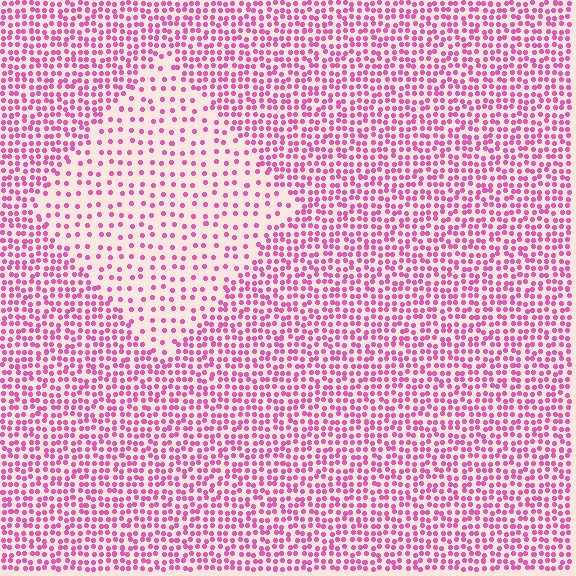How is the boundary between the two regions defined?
The boundary is defined by a change in element density (approximately 2.3x ratio). All elements are the same color, size, and shape.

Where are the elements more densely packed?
The elements are more densely packed outside the diamond boundary.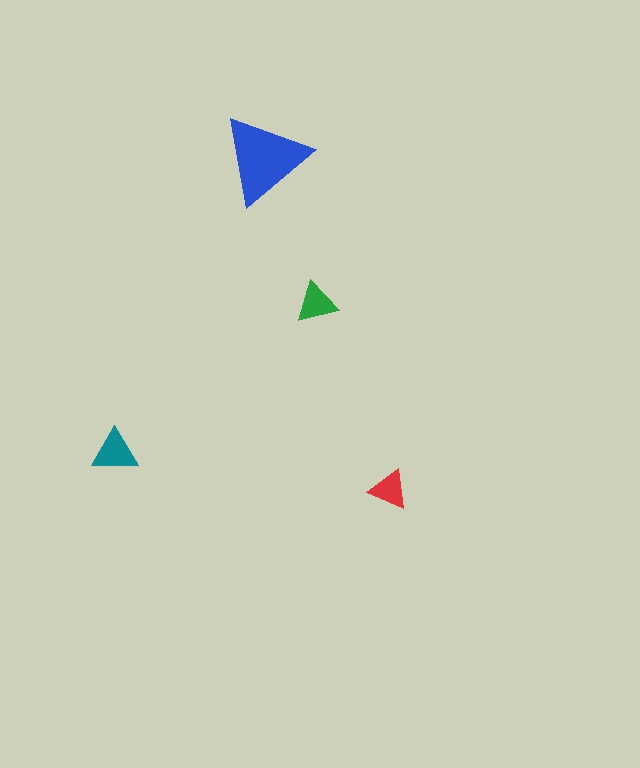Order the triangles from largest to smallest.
the blue one, the teal one, the green one, the red one.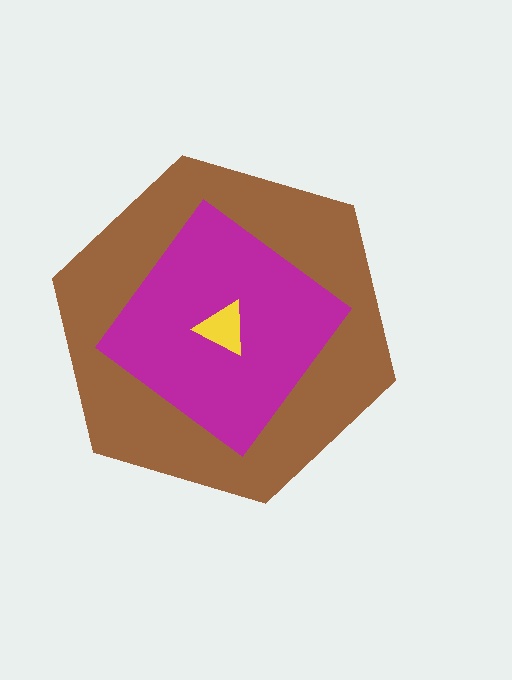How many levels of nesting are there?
3.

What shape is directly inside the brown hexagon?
The magenta diamond.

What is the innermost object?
The yellow triangle.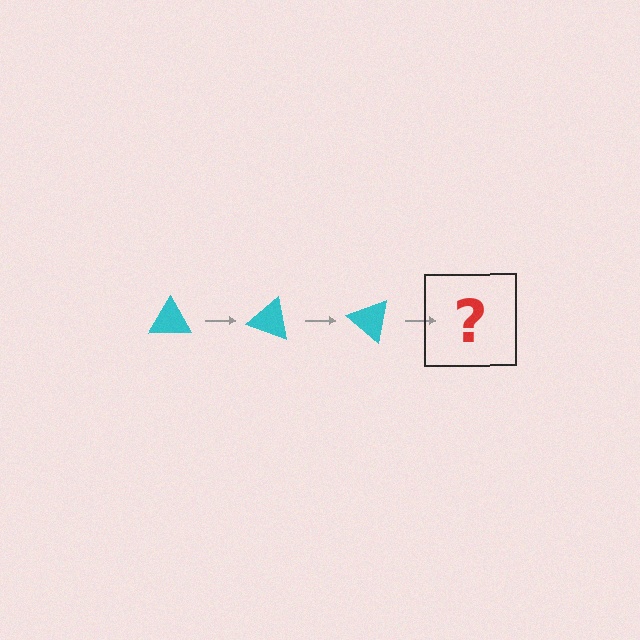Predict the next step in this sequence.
The next step is a cyan triangle rotated 60 degrees.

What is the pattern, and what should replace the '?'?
The pattern is that the triangle rotates 20 degrees each step. The '?' should be a cyan triangle rotated 60 degrees.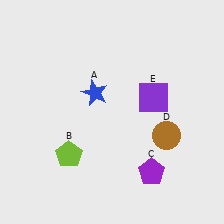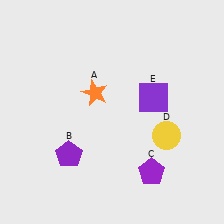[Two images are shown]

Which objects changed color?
A changed from blue to orange. B changed from lime to purple. D changed from brown to yellow.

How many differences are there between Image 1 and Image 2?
There are 3 differences between the two images.